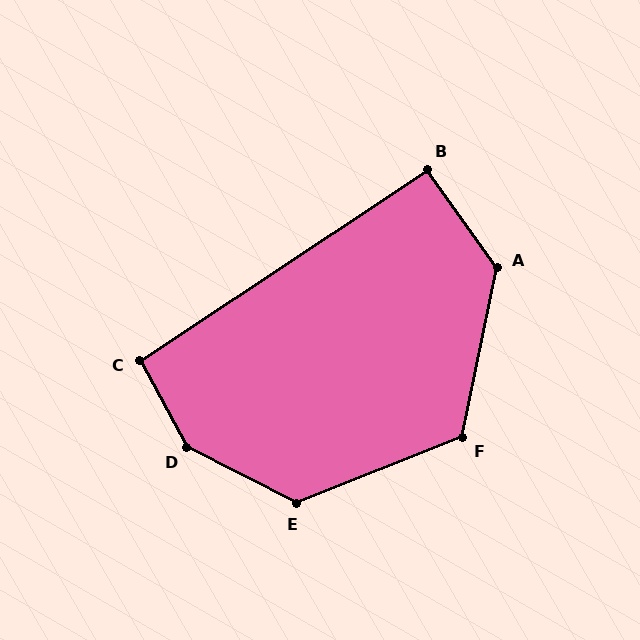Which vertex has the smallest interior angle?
B, at approximately 92 degrees.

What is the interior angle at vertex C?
Approximately 95 degrees (obtuse).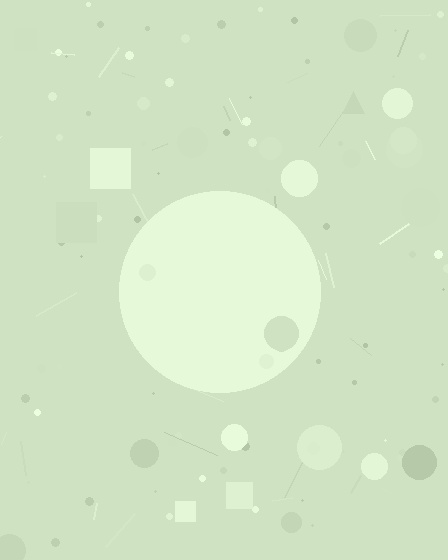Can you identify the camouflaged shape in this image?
The camouflaged shape is a circle.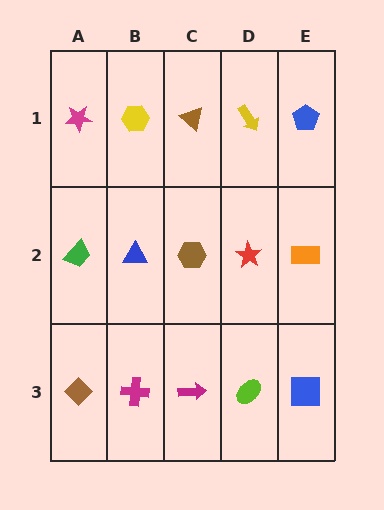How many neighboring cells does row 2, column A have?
3.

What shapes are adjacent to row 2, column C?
A brown triangle (row 1, column C), a magenta arrow (row 3, column C), a blue triangle (row 2, column B), a red star (row 2, column D).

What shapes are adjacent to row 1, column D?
A red star (row 2, column D), a brown triangle (row 1, column C), a blue pentagon (row 1, column E).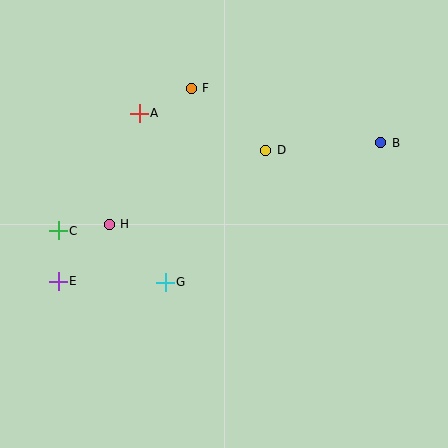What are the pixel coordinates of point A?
Point A is at (139, 113).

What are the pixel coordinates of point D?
Point D is at (266, 150).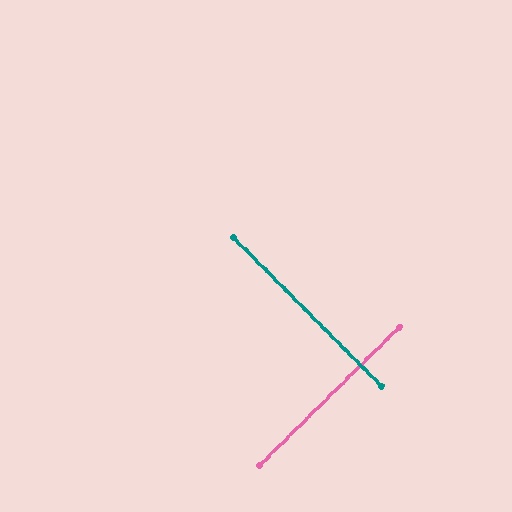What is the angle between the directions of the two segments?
Approximately 90 degrees.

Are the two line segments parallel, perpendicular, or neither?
Perpendicular — they meet at approximately 90°.